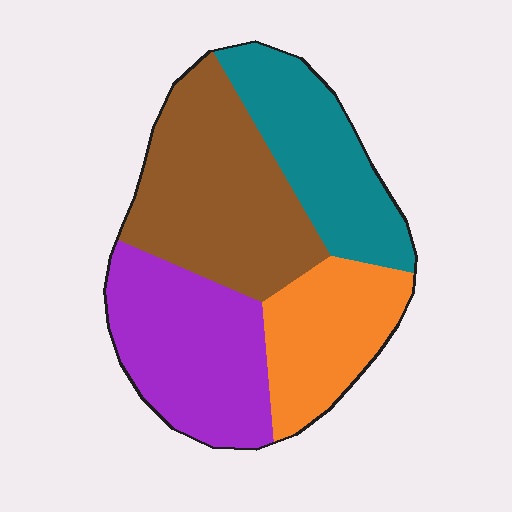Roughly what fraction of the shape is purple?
Purple takes up between a quarter and a half of the shape.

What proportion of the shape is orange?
Orange covers 19% of the shape.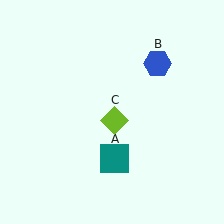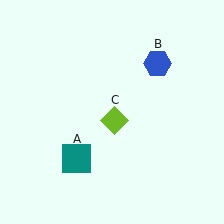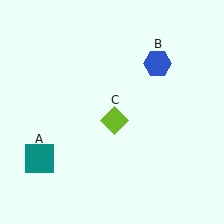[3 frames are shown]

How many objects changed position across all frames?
1 object changed position: teal square (object A).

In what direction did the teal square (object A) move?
The teal square (object A) moved left.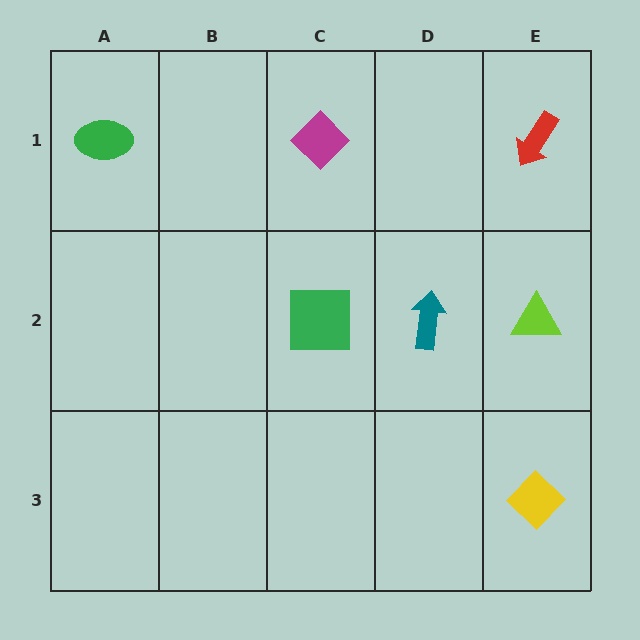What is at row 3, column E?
A yellow diamond.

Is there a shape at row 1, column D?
No, that cell is empty.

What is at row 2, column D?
A teal arrow.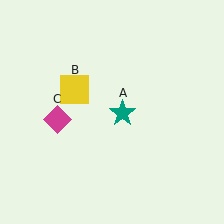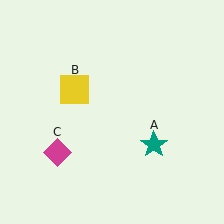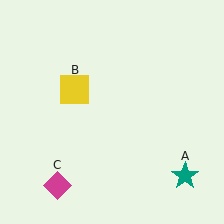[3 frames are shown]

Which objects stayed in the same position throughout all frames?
Yellow square (object B) remained stationary.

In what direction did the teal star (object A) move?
The teal star (object A) moved down and to the right.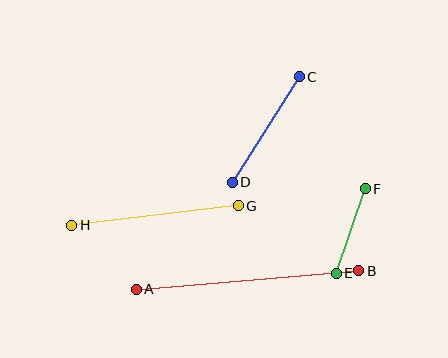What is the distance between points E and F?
The distance is approximately 89 pixels.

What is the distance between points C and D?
The distance is approximately 125 pixels.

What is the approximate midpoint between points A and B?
The midpoint is at approximately (247, 280) pixels.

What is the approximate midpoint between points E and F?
The midpoint is at approximately (351, 231) pixels.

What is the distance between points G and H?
The distance is approximately 168 pixels.